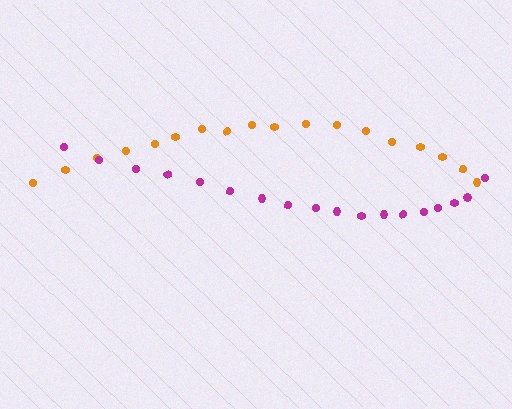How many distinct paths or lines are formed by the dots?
There are 2 distinct paths.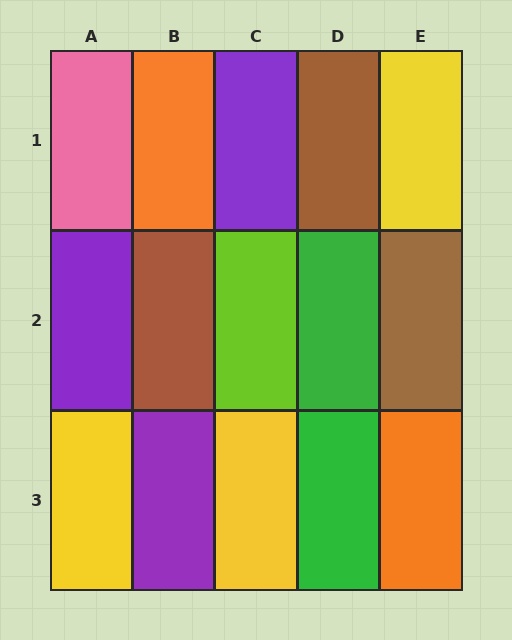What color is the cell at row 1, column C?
Purple.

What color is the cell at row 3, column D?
Green.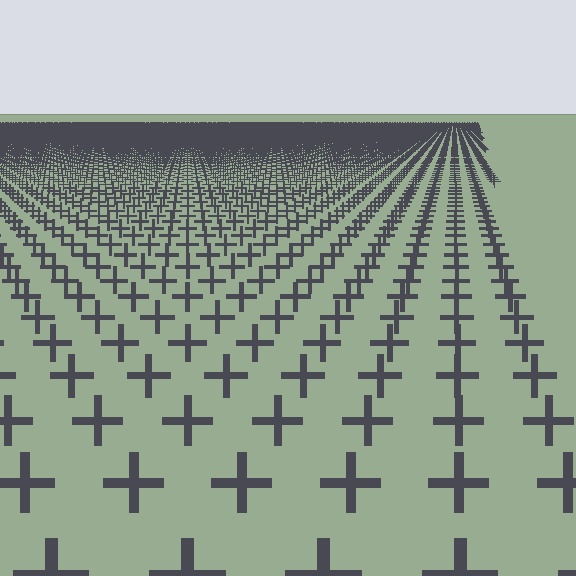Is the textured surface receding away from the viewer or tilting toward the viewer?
The surface is receding away from the viewer. Texture elements get smaller and denser toward the top.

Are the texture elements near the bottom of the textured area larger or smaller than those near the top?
Larger. Near the bottom, elements are closer to the viewer and appear at a bigger on-screen size.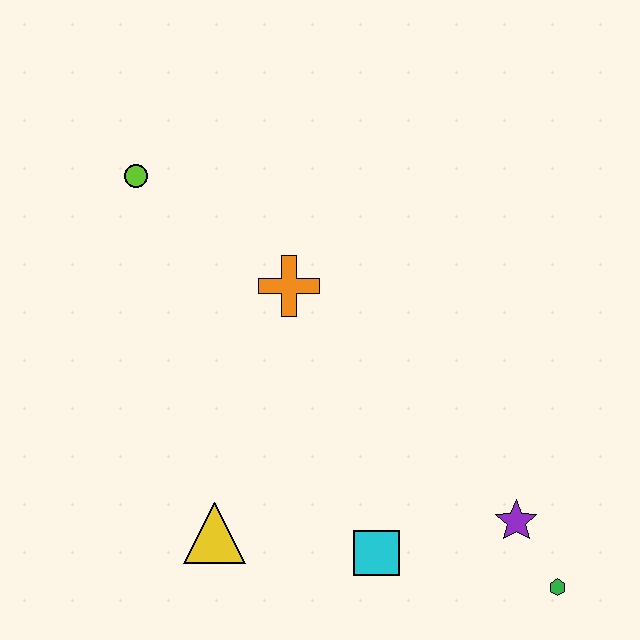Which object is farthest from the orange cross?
The green hexagon is farthest from the orange cross.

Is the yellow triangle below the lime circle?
Yes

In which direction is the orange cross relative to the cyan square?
The orange cross is above the cyan square.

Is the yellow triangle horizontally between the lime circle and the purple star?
Yes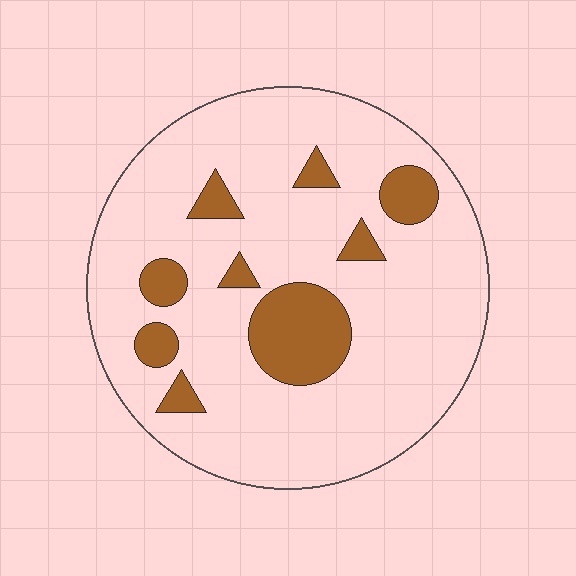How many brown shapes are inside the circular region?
9.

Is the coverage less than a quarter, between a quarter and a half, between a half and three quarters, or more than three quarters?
Less than a quarter.